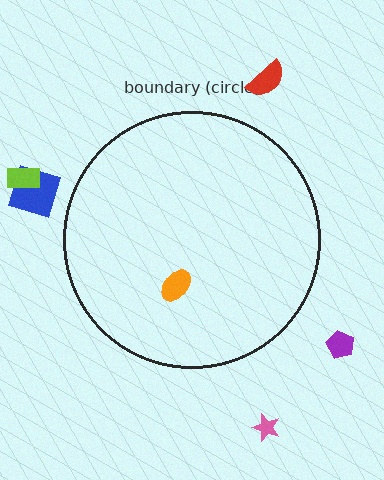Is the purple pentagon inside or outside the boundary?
Outside.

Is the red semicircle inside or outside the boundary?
Outside.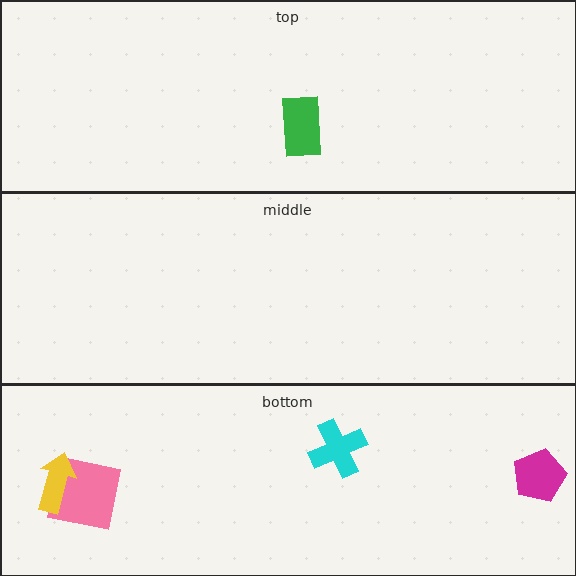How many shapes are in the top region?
1.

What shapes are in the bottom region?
The cyan cross, the pink square, the yellow arrow, the magenta pentagon.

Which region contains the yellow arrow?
The bottom region.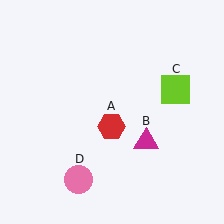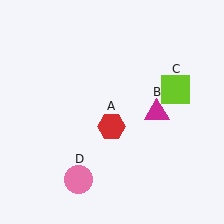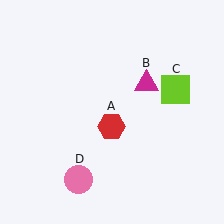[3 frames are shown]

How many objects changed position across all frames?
1 object changed position: magenta triangle (object B).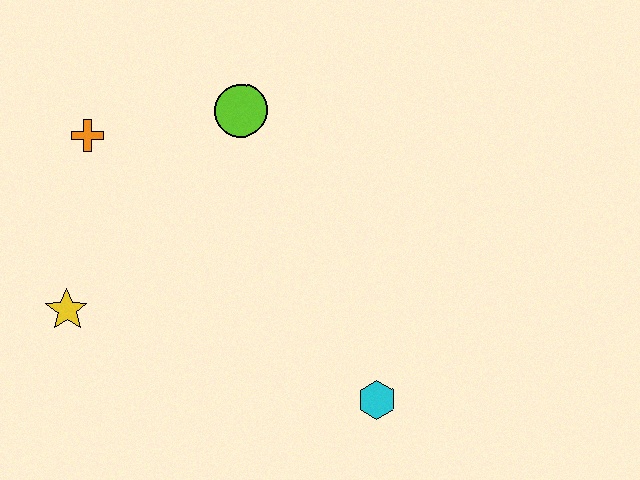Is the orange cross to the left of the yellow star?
No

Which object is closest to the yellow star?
The orange cross is closest to the yellow star.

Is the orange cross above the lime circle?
No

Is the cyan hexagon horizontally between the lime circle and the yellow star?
No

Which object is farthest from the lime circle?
The cyan hexagon is farthest from the lime circle.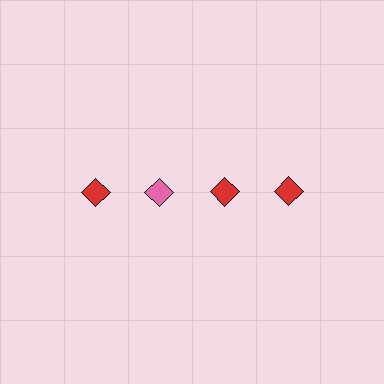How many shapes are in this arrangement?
There are 4 shapes arranged in a grid pattern.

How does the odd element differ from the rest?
It has a different color: pink instead of red.